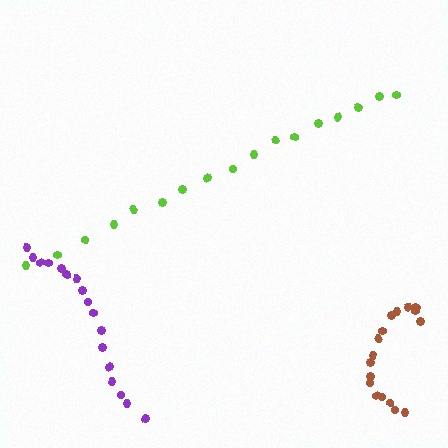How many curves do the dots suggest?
There are 3 distinct paths.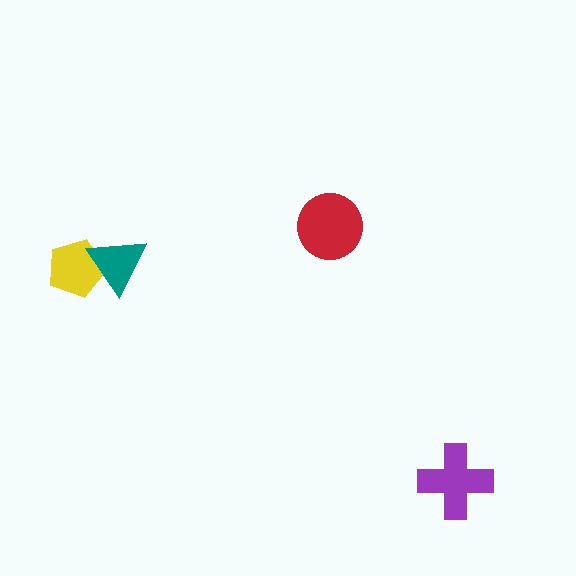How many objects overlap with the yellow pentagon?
1 object overlaps with the yellow pentagon.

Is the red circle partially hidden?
No, no other shape covers it.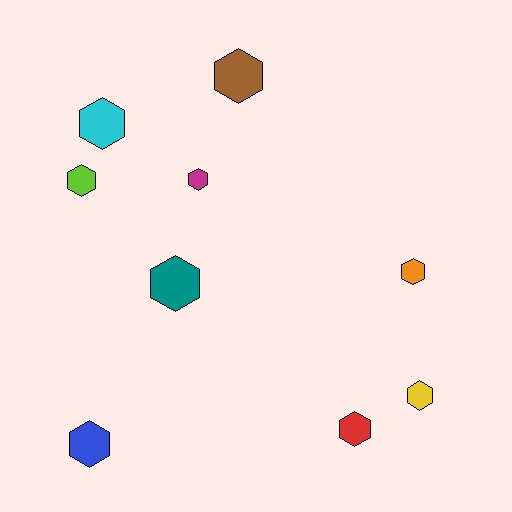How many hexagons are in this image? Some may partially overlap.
There are 9 hexagons.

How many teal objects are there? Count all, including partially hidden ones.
There is 1 teal object.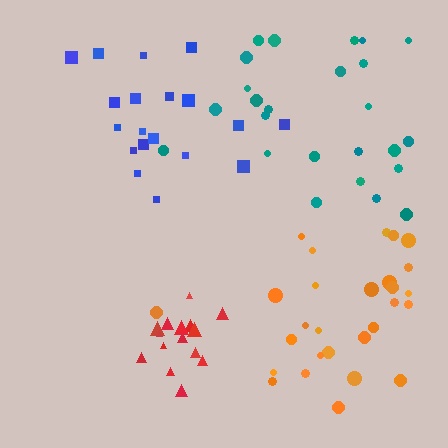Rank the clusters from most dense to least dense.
red, blue, orange, teal.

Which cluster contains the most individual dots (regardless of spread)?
Orange (28).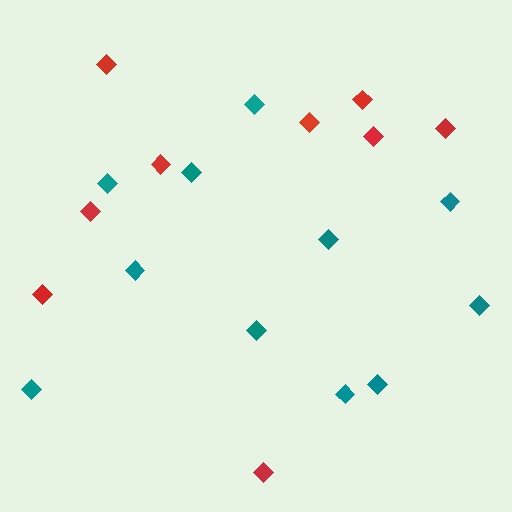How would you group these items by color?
There are 2 groups: one group of teal diamonds (11) and one group of red diamonds (9).